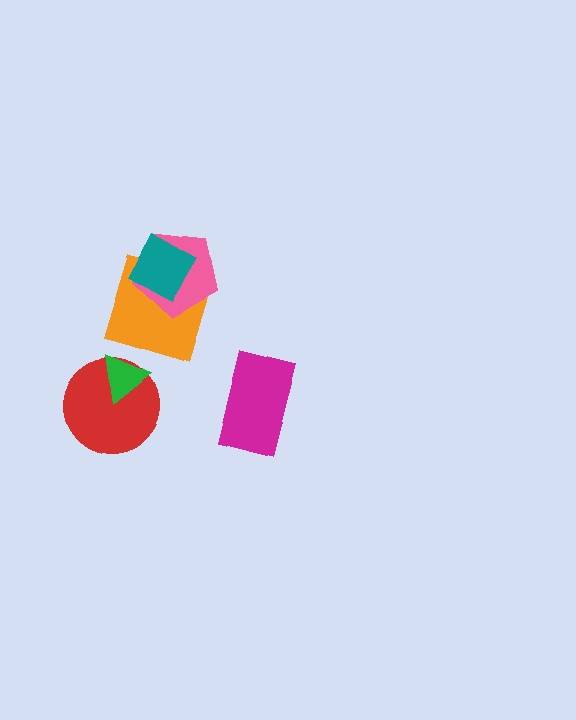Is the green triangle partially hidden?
No, no other shape covers it.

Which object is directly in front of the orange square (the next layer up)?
The pink pentagon is directly in front of the orange square.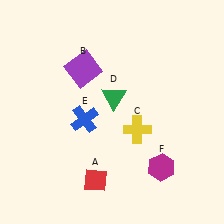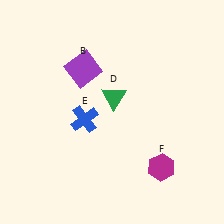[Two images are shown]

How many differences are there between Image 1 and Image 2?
There are 2 differences between the two images.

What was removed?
The yellow cross (C), the red diamond (A) were removed in Image 2.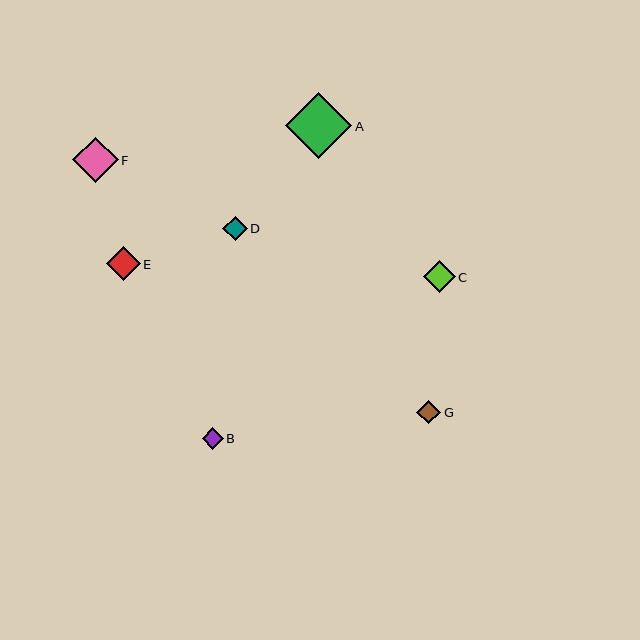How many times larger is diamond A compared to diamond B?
Diamond A is approximately 3.1 times the size of diamond B.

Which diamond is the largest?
Diamond A is the largest with a size of approximately 67 pixels.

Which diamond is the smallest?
Diamond B is the smallest with a size of approximately 21 pixels.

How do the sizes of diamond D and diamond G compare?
Diamond D and diamond G are approximately the same size.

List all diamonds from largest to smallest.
From largest to smallest: A, F, E, C, D, G, B.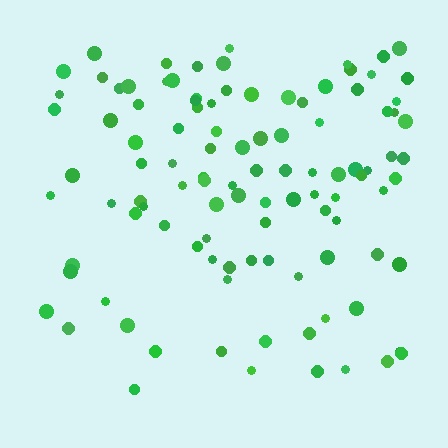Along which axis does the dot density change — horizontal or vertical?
Vertical.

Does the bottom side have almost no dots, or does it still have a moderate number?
Still a moderate number, just noticeably fewer than the top.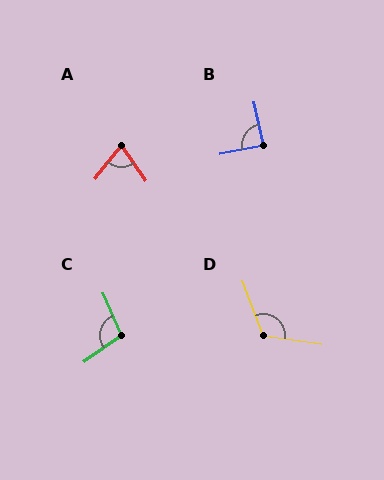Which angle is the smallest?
A, at approximately 73 degrees.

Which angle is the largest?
D, at approximately 119 degrees.